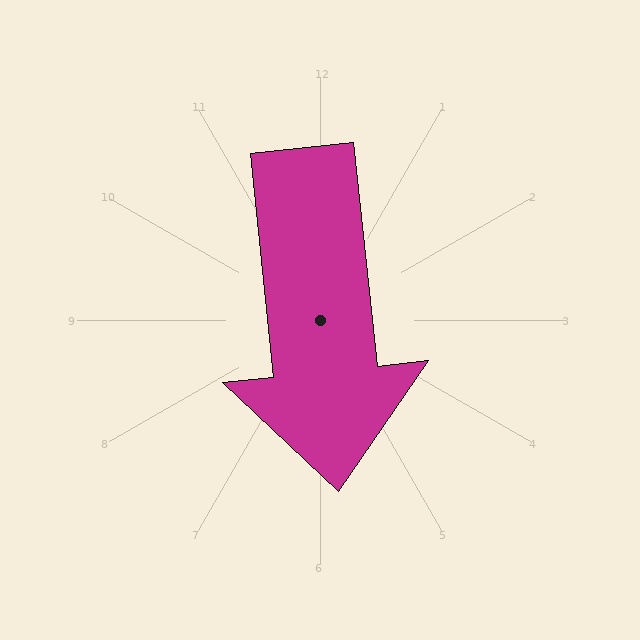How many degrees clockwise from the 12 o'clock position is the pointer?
Approximately 174 degrees.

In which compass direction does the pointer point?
South.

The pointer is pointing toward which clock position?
Roughly 6 o'clock.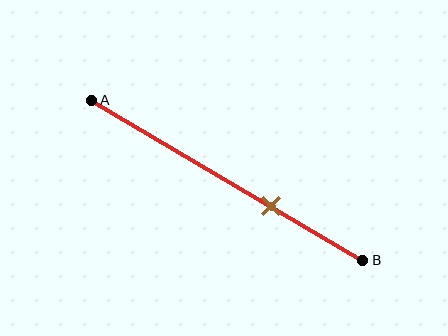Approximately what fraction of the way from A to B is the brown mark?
The brown mark is approximately 65% of the way from A to B.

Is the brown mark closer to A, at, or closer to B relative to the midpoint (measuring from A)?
The brown mark is closer to point B than the midpoint of segment AB.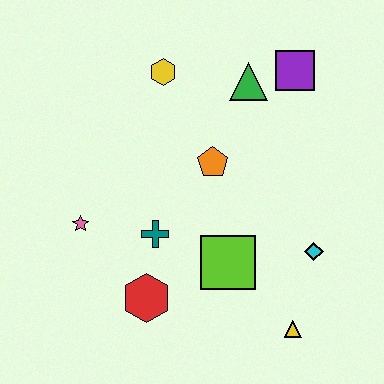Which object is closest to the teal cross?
The red hexagon is closest to the teal cross.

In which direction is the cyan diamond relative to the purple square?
The cyan diamond is below the purple square.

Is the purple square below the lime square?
No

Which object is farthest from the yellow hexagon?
The yellow triangle is farthest from the yellow hexagon.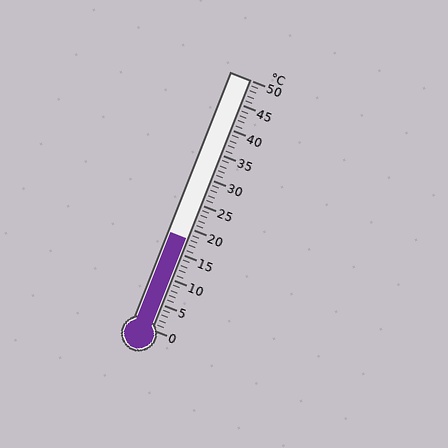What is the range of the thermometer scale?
The thermometer scale ranges from 0°C to 50°C.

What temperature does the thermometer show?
The thermometer shows approximately 18°C.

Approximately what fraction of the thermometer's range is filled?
The thermometer is filled to approximately 35% of its range.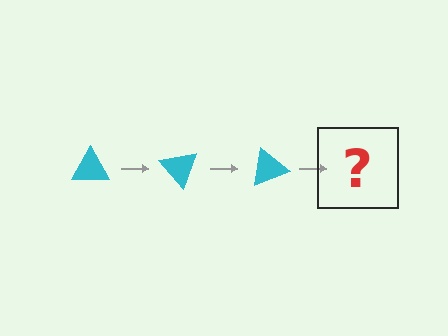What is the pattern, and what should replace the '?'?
The pattern is that the triangle rotates 50 degrees each step. The '?' should be a cyan triangle rotated 150 degrees.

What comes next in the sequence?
The next element should be a cyan triangle rotated 150 degrees.